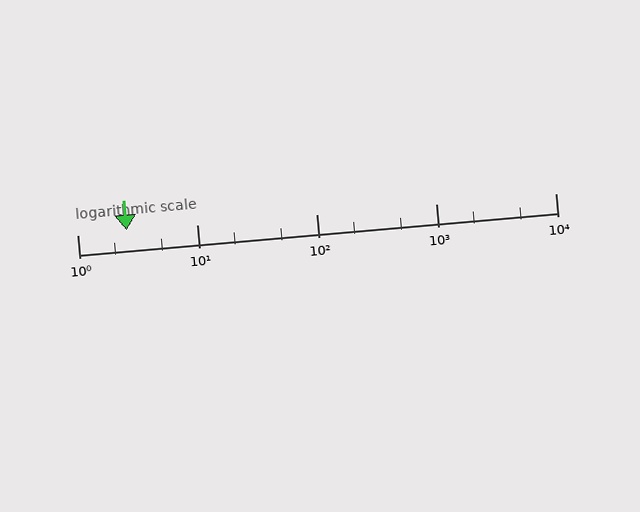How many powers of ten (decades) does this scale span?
The scale spans 4 decades, from 1 to 10000.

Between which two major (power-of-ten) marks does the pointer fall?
The pointer is between 1 and 10.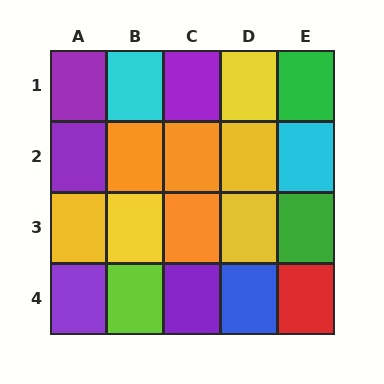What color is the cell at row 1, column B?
Cyan.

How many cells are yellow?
5 cells are yellow.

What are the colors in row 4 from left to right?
Purple, lime, purple, blue, red.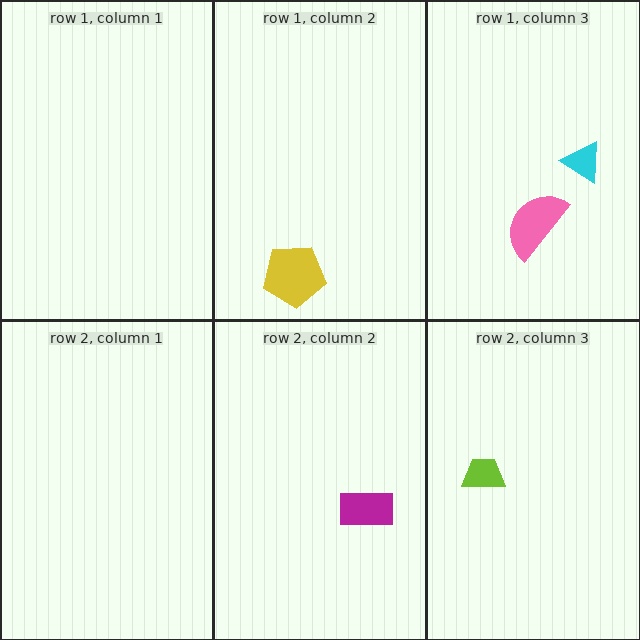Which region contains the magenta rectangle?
The row 2, column 2 region.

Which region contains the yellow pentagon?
The row 1, column 2 region.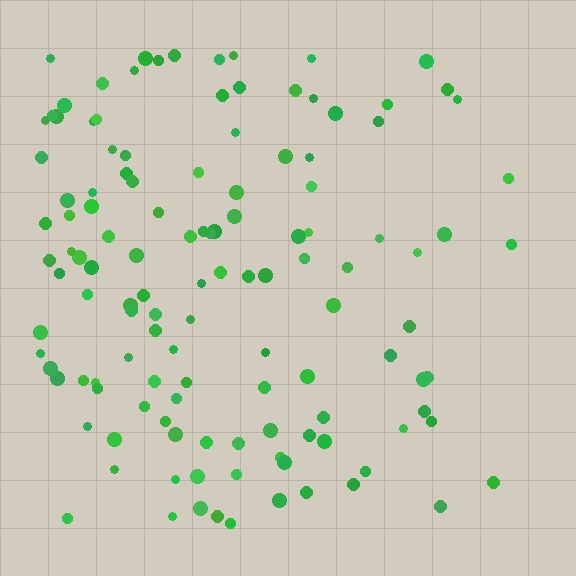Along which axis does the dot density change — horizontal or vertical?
Horizontal.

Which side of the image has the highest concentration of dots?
The left.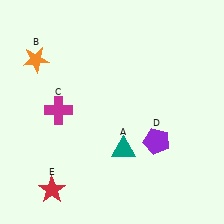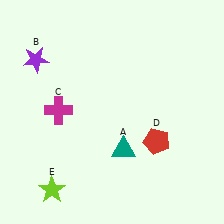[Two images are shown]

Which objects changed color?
B changed from orange to purple. D changed from purple to red. E changed from red to lime.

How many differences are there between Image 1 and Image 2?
There are 3 differences between the two images.